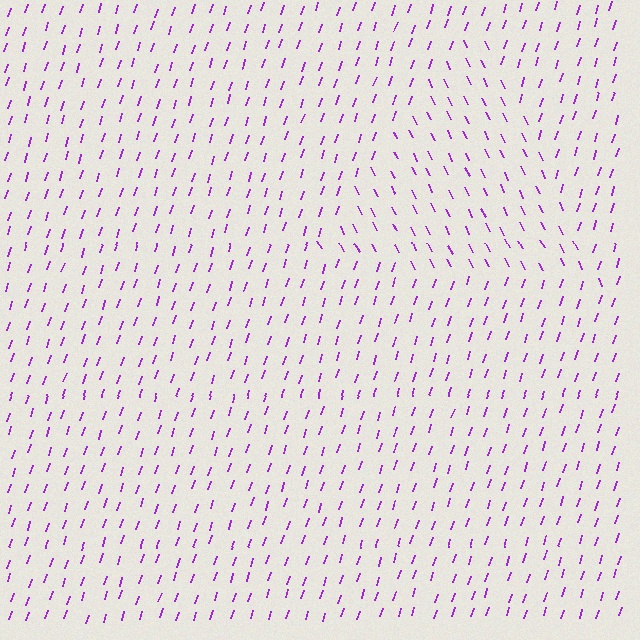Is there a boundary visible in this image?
Yes, there is a texture boundary formed by a change in line orientation.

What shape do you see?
I see a triangle.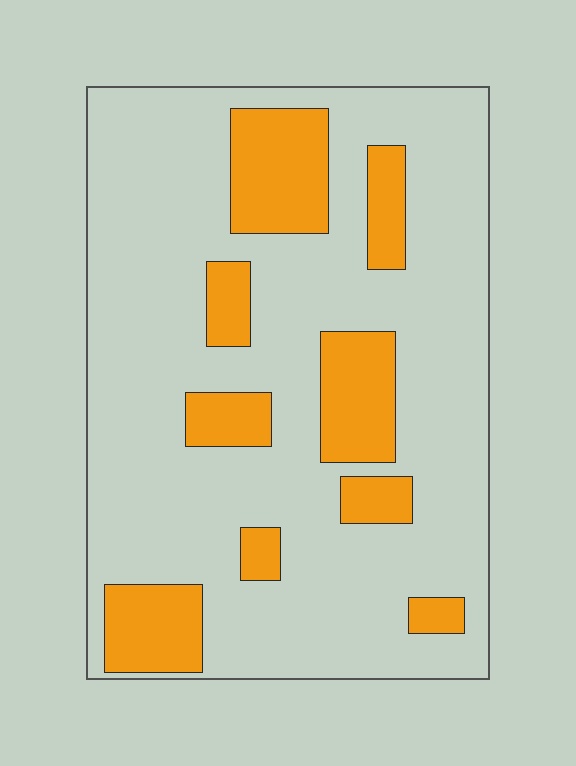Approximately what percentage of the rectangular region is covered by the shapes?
Approximately 20%.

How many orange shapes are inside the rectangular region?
9.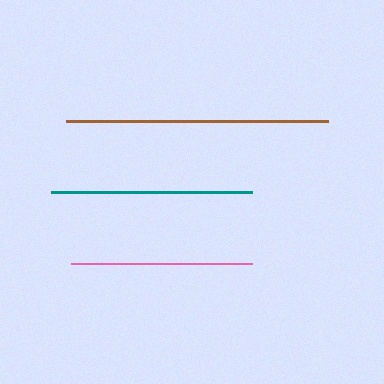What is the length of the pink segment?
The pink segment is approximately 181 pixels long.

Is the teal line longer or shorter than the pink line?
The teal line is longer than the pink line.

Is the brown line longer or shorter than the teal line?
The brown line is longer than the teal line.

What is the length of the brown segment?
The brown segment is approximately 262 pixels long.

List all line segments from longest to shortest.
From longest to shortest: brown, teal, pink.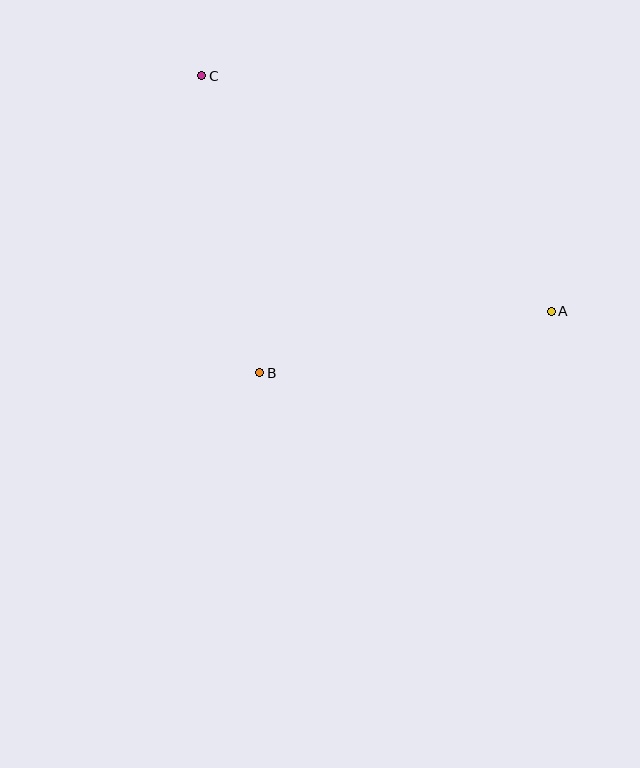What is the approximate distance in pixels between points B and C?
The distance between B and C is approximately 302 pixels.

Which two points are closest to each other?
Points A and B are closest to each other.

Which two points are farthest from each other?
Points A and C are farthest from each other.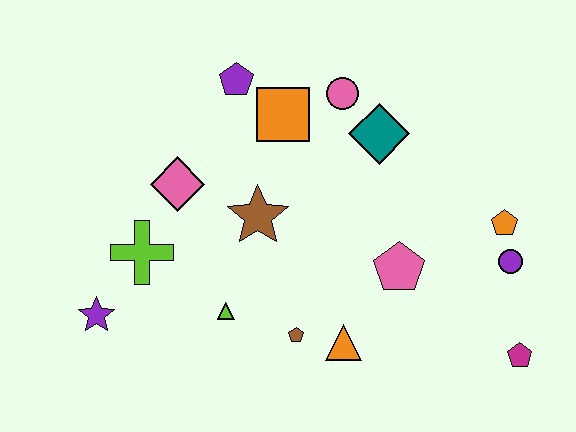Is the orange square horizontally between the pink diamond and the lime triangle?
No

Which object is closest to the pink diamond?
The lime cross is closest to the pink diamond.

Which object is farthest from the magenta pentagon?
The purple star is farthest from the magenta pentagon.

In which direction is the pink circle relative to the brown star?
The pink circle is above the brown star.